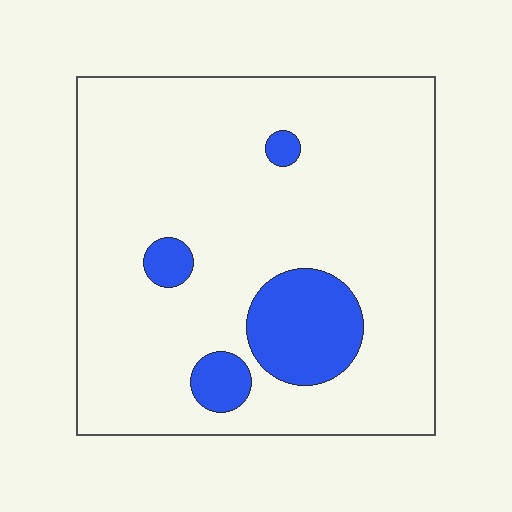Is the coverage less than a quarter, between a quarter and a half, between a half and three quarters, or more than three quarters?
Less than a quarter.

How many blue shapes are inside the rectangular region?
4.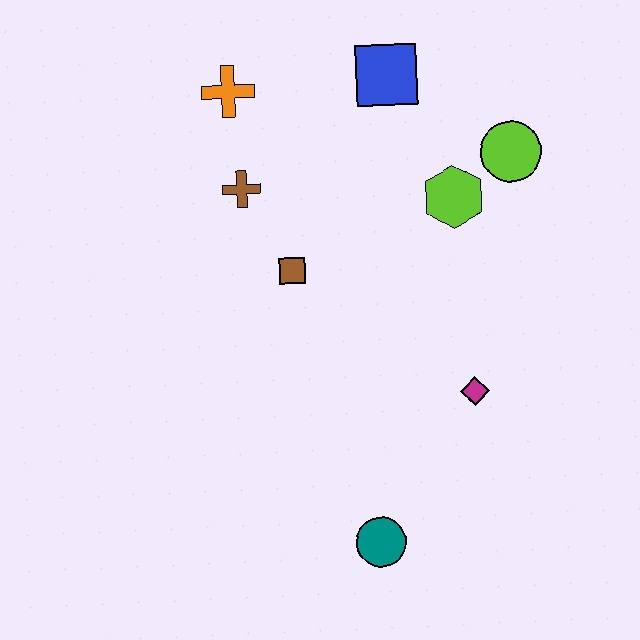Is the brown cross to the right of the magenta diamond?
No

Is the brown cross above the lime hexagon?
Yes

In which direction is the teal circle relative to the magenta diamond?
The teal circle is below the magenta diamond.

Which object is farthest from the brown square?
The teal circle is farthest from the brown square.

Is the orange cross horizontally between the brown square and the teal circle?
No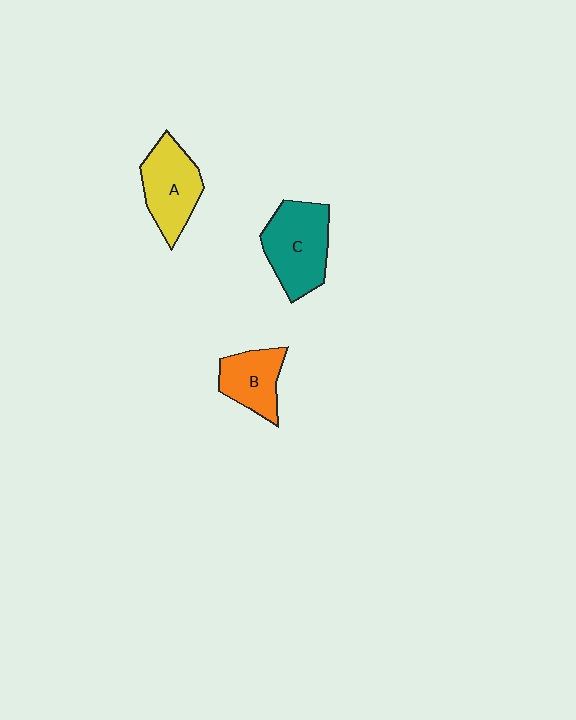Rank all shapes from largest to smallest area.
From largest to smallest: C (teal), A (yellow), B (orange).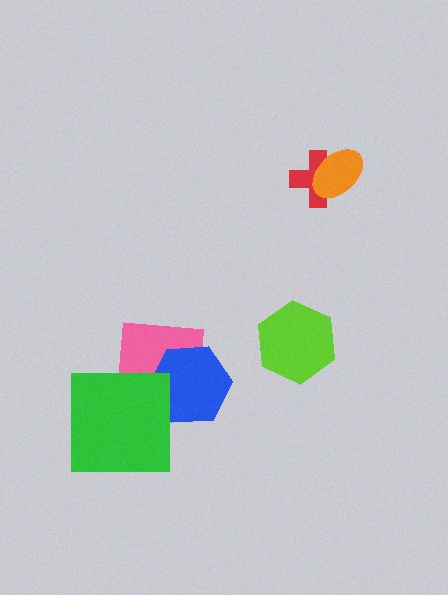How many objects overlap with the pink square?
2 objects overlap with the pink square.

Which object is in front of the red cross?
The orange ellipse is in front of the red cross.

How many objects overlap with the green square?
2 objects overlap with the green square.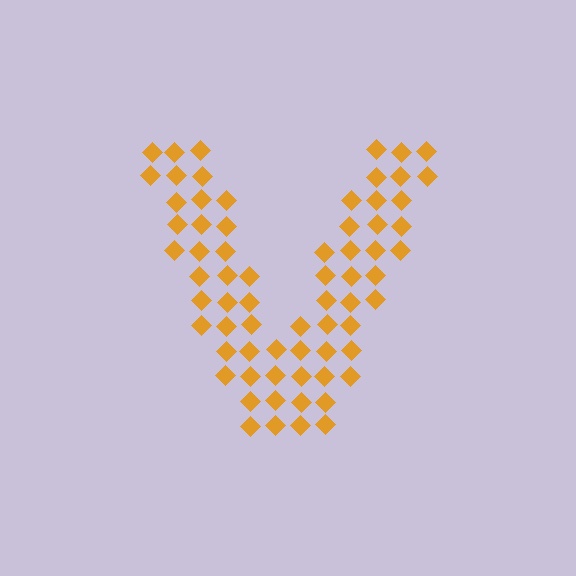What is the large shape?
The large shape is the letter V.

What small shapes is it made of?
It is made of small diamonds.